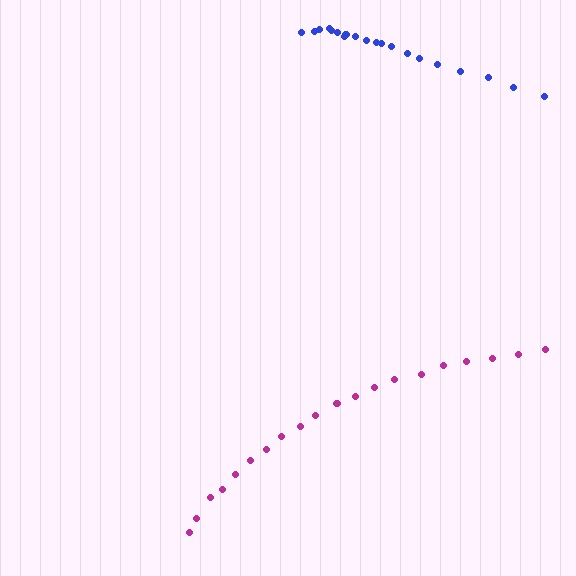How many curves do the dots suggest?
There are 2 distinct paths.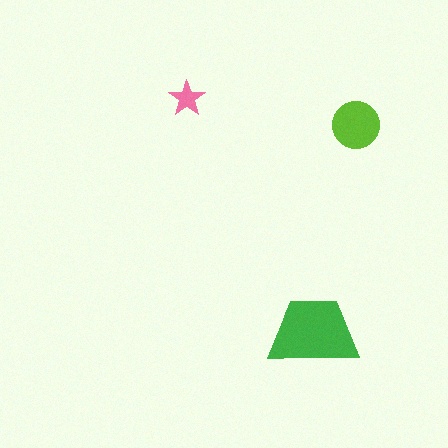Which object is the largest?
The green trapezoid.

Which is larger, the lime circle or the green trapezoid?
The green trapezoid.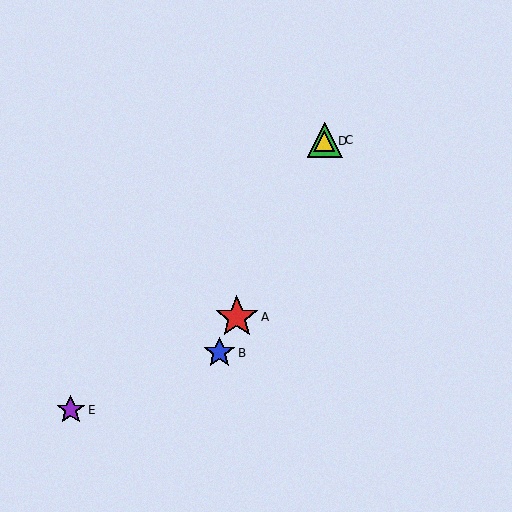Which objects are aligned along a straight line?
Objects A, B, C, D are aligned along a straight line.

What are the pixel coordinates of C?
Object C is at (325, 140).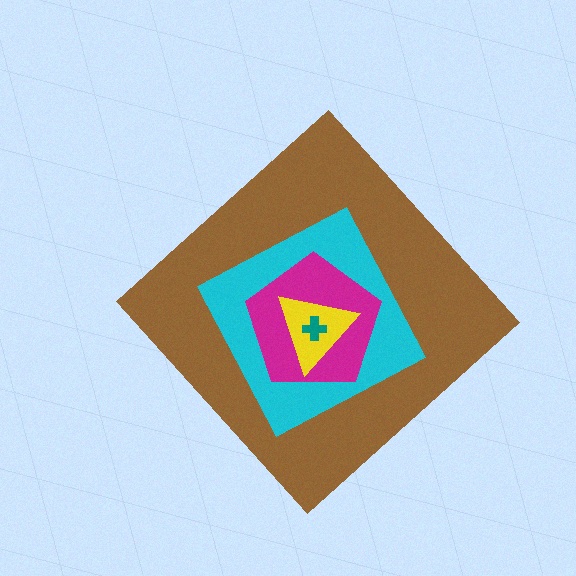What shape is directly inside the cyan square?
The magenta pentagon.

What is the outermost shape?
The brown diamond.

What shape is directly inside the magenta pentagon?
The yellow triangle.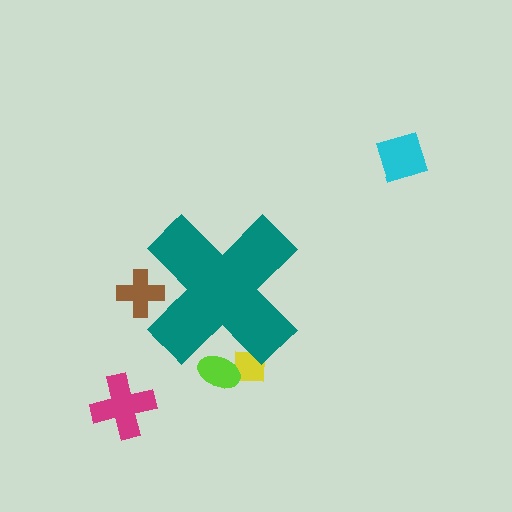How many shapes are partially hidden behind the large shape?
3 shapes are partially hidden.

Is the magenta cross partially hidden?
No, the magenta cross is fully visible.